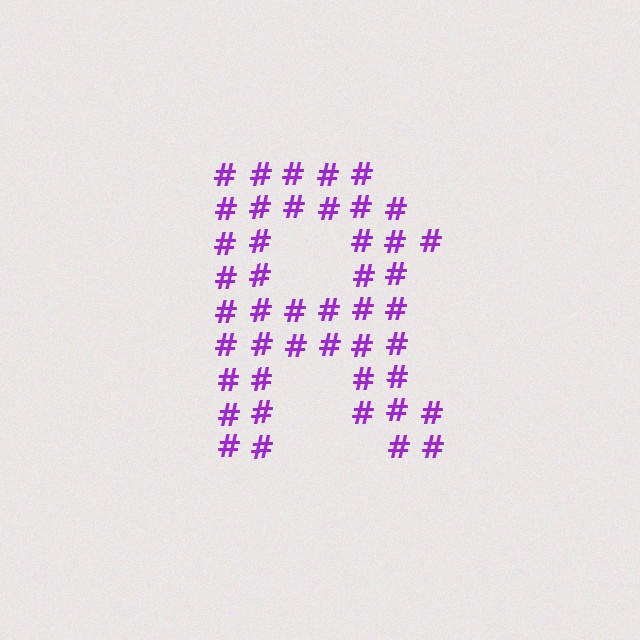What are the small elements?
The small elements are hash symbols.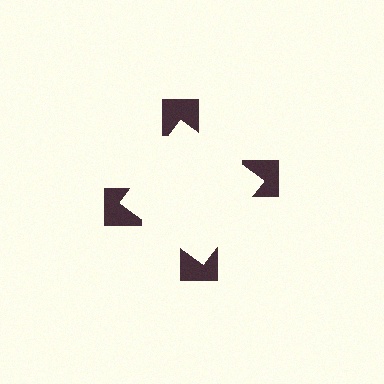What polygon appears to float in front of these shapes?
An illusory square — its edges are inferred from the aligned wedge cuts in the notched squares, not physically drawn.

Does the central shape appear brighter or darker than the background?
It typically appears slightly brighter than the background, even though no actual brightness change is drawn.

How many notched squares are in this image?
There are 4 — one at each vertex of the illusory square.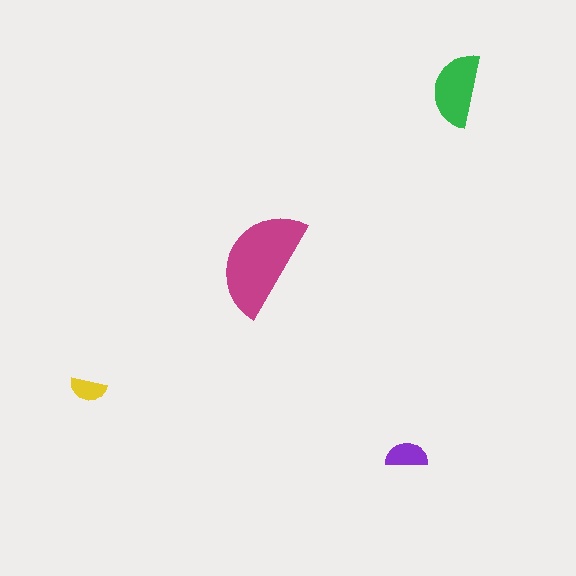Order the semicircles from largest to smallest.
the magenta one, the green one, the purple one, the yellow one.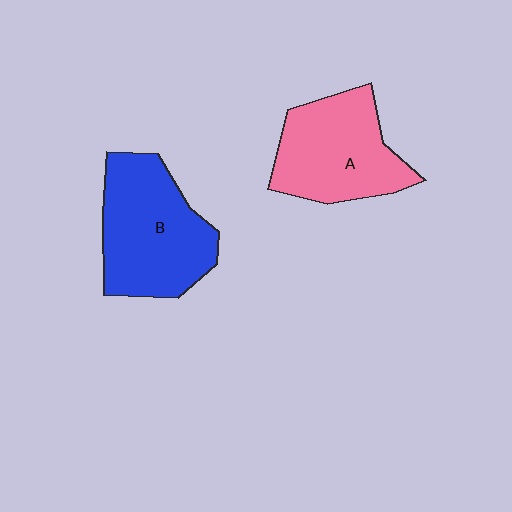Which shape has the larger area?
Shape B (blue).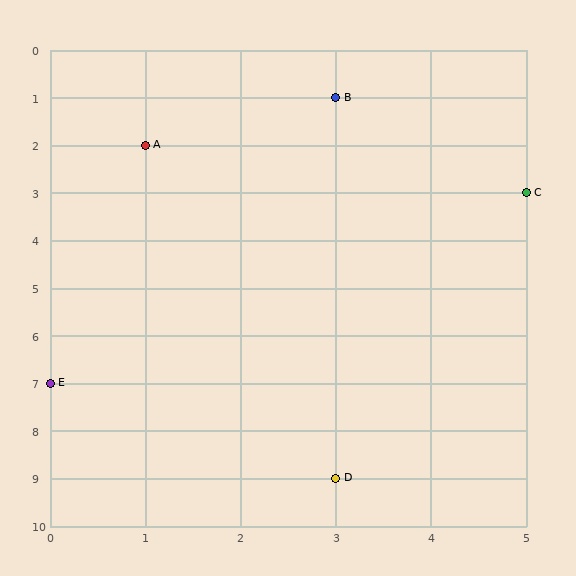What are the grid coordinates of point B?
Point B is at grid coordinates (3, 1).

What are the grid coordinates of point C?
Point C is at grid coordinates (5, 3).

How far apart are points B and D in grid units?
Points B and D are 8 rows apart.